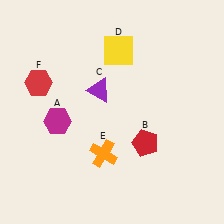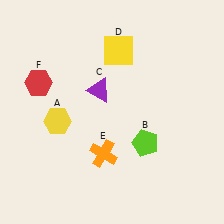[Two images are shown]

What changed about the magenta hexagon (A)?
In Image 1, A is magenta. In Image 2, it changed to yellow.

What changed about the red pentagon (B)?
In Image 1, B is red. In Image 2, it changed to lime.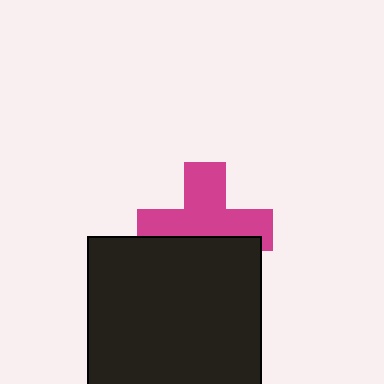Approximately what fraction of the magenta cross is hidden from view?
Roughly 41% of the magenta cross is hidden behind the black rectangle.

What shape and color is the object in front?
The object in front is a black rectangle.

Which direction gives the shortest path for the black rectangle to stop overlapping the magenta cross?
Moving down gives the shortest separation.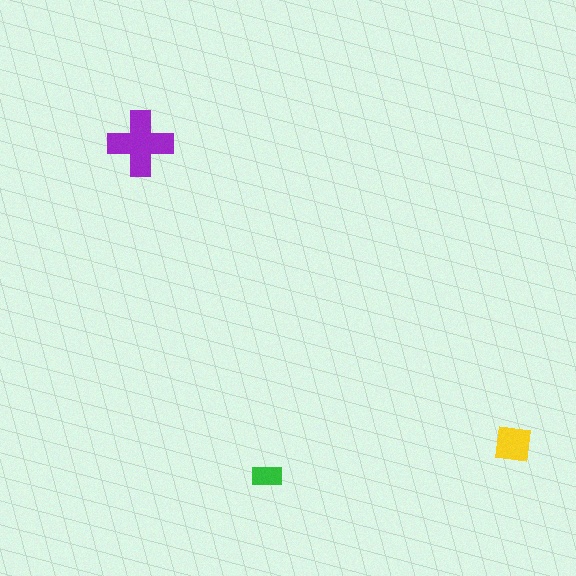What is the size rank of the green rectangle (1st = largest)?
3rd.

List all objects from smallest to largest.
The green rectangle, the yellow square, the purple cross.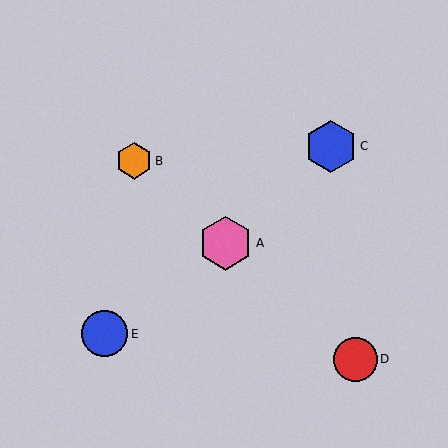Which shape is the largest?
The pink hexagon (labeled A) is the largest.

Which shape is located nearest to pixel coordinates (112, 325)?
The blue circle (labeled E) at (104, 334) is nearest to that location.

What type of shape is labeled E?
Shape E is a blue circle.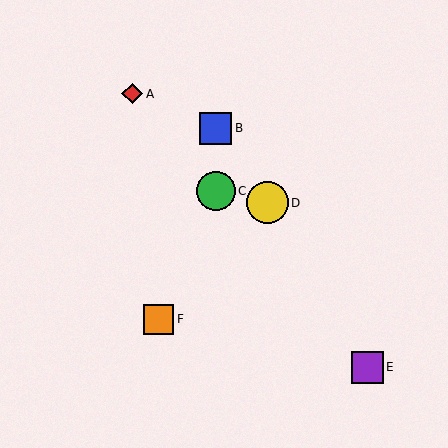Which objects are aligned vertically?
Objects B, C are aligned vertically.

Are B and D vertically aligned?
No, B is at x≈216 and D is at x≈267.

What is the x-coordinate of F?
Object F is at x≈158.